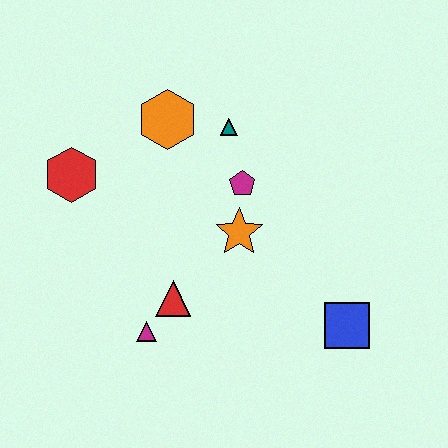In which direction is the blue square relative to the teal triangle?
The blue square is below the teal triangle.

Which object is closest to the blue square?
The orange star is closest to the blue square.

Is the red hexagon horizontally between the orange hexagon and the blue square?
No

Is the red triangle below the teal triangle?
Yes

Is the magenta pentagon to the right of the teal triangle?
Yes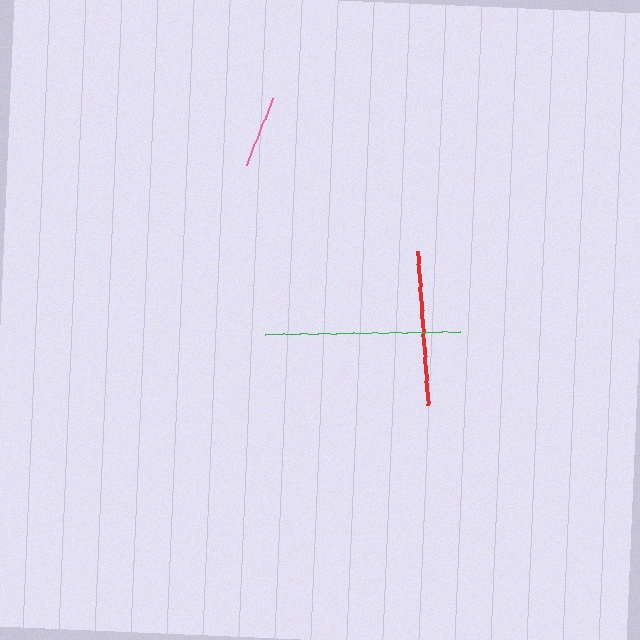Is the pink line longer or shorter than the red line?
The red line is longer than the pink line.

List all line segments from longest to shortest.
From longest to shortest: green, red, pink.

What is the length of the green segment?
The green segment is approximately 194 pixels long.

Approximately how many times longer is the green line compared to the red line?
The green line is approximately 1.3 times the length of the red line.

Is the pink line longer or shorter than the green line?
The green line is longer than the pink line.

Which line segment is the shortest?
The pink line is the shortest at approximately 72 pixels.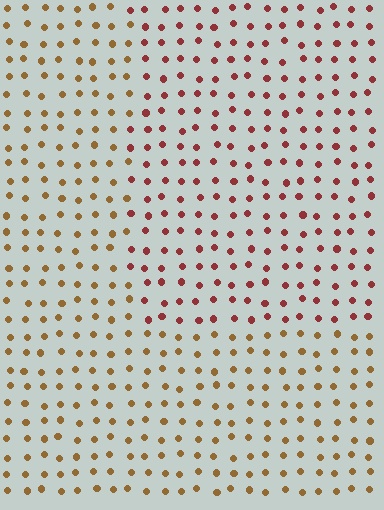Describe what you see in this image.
The image is filled with small brown elements in a uniform arrangement. A rectangle-shaped region is visible where the elements are tinted to a slightly different hue, forming a subtle color boundary.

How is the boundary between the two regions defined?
The boundary is defined purely by a slight shift in hue (about 40 degrees). Spacing, size, and orientation are identical on both sides.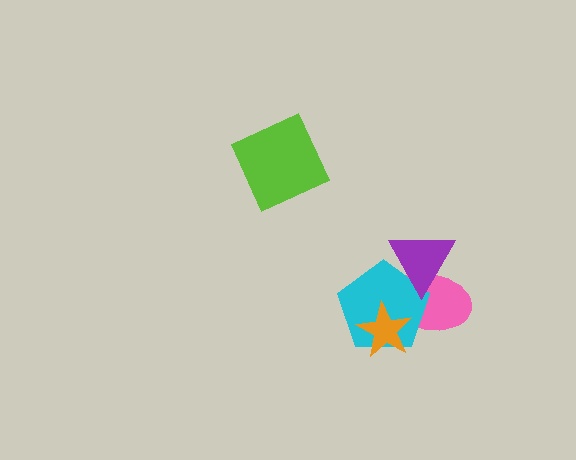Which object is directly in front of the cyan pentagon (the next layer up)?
The orange star is directly in front of the cyan pentagon.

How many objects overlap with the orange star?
2 objects overlap with the orange star.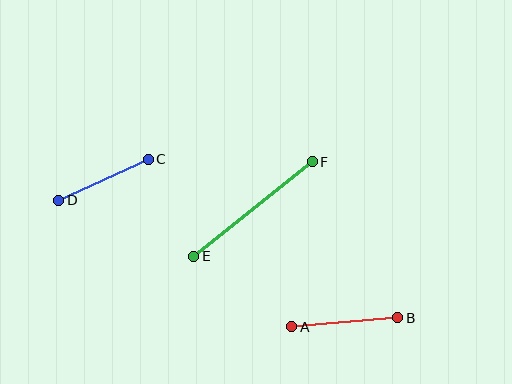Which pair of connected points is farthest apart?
Points E and F are farthest apart.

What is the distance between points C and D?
The distance is approximately 98 pixels.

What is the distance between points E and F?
The distance is approximately 152 pixels.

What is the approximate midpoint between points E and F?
The midpoint is at approximately (253, 209) pixels.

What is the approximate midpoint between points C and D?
The midpoint is at approximately (104, 180) pixels.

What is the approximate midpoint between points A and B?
The midpoint is at approximately (345, 322) pixels.